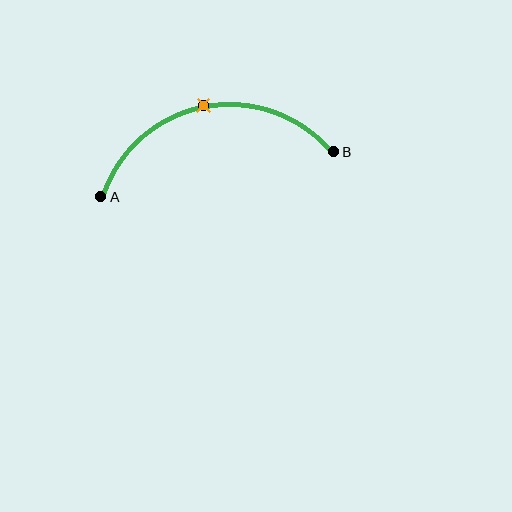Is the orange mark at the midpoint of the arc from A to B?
Yes. The orange mark lies on the arc at equal arc-length from both A and B — it is the arc midpoint.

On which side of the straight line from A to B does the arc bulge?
The arc bulges above the straight line connecting A and B.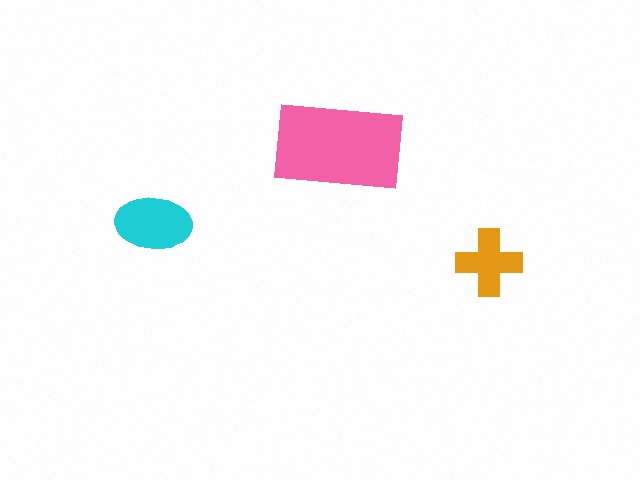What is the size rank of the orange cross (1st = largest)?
3rd.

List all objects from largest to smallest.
The pink rectangle, the cyan ellipse, the orange cross.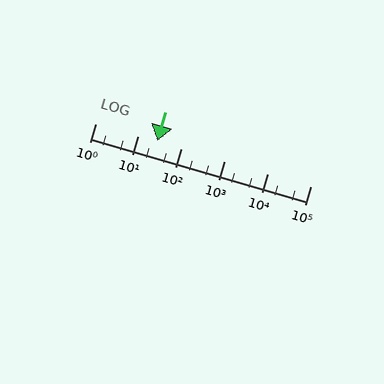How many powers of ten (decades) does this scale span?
The scale spans 5 decades, from 1 to 100000.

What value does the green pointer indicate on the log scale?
The pointer indicates approximately 27.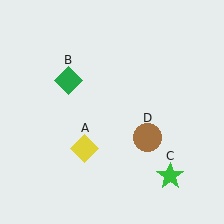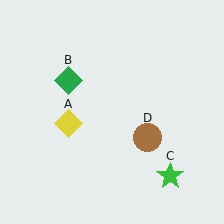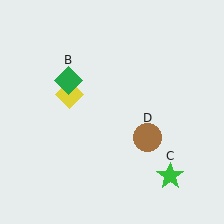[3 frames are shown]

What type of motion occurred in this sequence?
The yellow diamond (object A) rotated clockwise around the center of the scene.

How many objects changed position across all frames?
1 object changed position: yellow diamond (object A).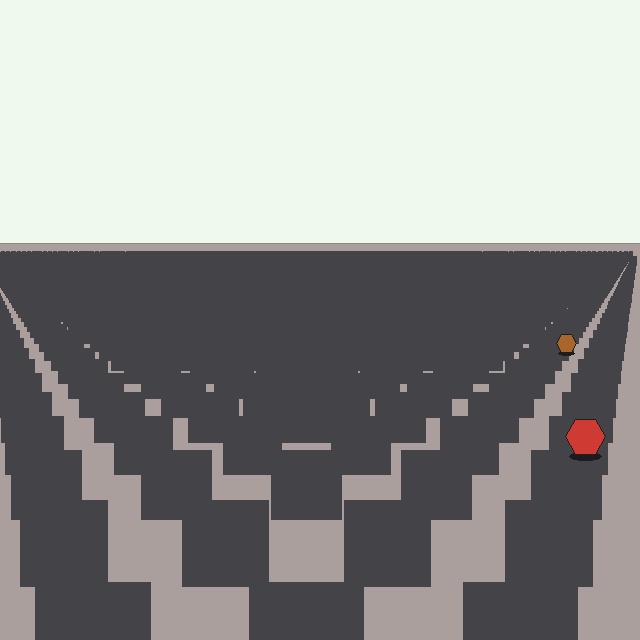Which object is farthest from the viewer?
The brown hexagon is farthest from the viewer. It appears smaller and the ground texture around it is denser.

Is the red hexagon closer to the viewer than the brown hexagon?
Yes. The red hexagon is closer — you can tell from the texture gradient: the ground texture is coarser near it.